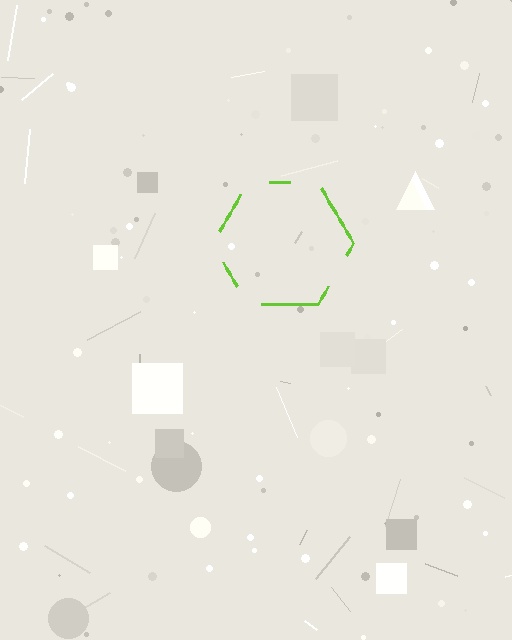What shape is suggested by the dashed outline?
The dashed outline suggests a hexagon.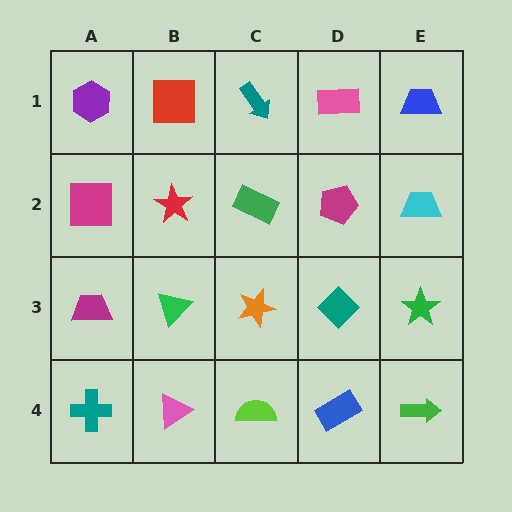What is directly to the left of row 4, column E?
A blue rectangle.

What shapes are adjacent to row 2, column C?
A teal arrow (row 1, column C), an orange star (row 3, column C), a red star (row 2, column B), a magenta pentagon (row 2, column D).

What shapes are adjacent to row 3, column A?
A magenta square (row 2, column A), a teal cross (row 4, column A), a green triangle (row 3, column B).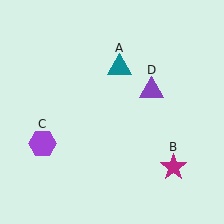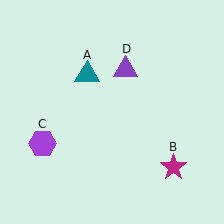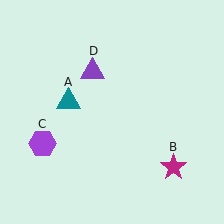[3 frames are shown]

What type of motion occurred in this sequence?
The teal triangle (object A), purple triangle (object D) rotated counterclockwise around the center of the scene.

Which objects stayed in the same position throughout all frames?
Magenta star (object B) and purple hexagon (object C) remained stationary.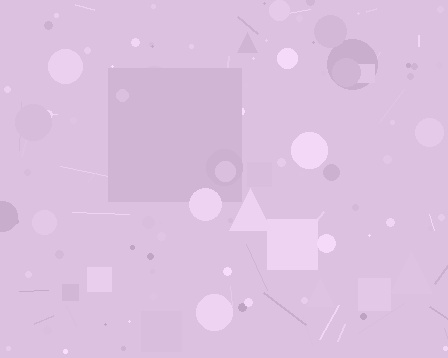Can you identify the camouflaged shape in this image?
The camouflaged shape is a square.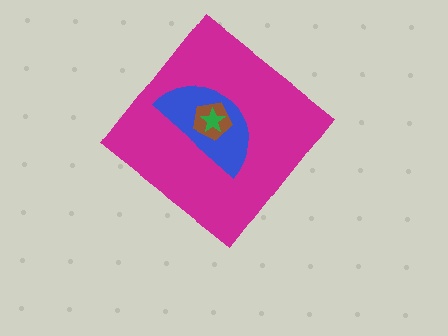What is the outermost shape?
The magenta diamond.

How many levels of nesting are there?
4.